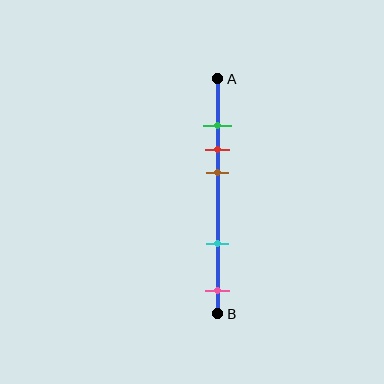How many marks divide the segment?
There are 5 marks dividing the segment.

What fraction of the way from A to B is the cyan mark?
The cyan mark is approximately 70% (0.7) of the way from A to B.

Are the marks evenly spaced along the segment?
No, the marks are not evenly spaced.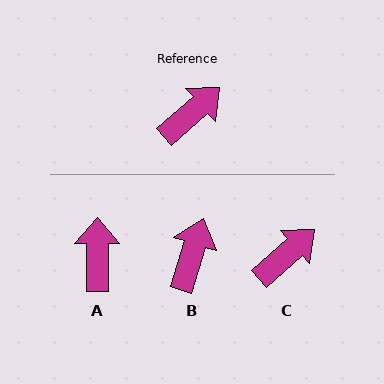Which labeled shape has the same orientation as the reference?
C.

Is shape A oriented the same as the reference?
No, it is off by about 49 degrees.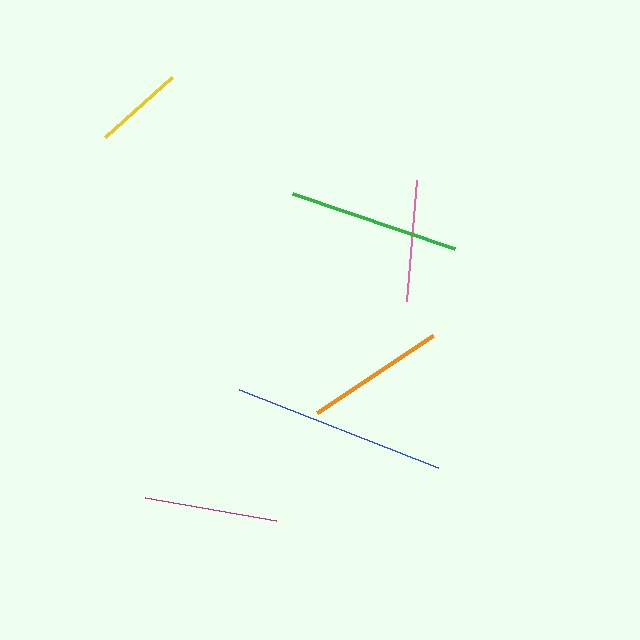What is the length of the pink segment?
The pink segment is approximately 122 pixels long.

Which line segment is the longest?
The blue line is the longest at approximately 215 pixels.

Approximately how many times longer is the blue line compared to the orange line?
The blue line is approximately 1.5 times the length of the orange line.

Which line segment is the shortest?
The yellow line is the shortest at approximately 90 pixels.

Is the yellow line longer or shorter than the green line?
The green line is longer than the yellow line.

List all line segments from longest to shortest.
From longest to shortest: blue, green, orange, magenta, pink, yellow.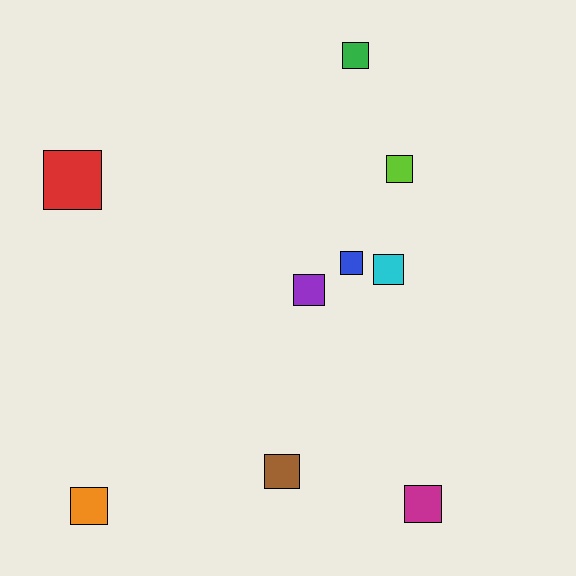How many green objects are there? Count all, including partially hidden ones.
There is 1 green object.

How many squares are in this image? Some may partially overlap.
There are 9 squares.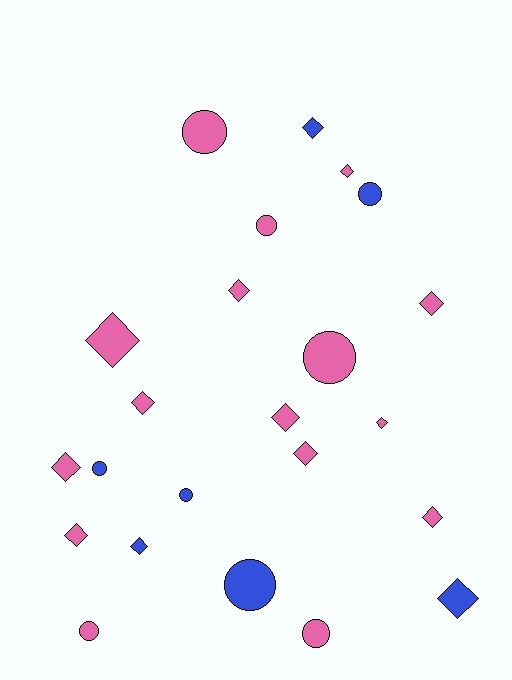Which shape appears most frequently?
Diamond, with 14 objects.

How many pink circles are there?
There are 5 pink circles.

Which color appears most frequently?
Pink, with 16 objects.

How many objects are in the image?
There are 23 objects.